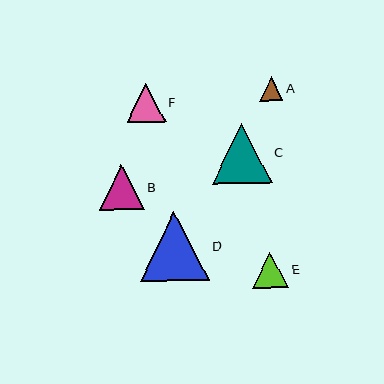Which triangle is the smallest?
Triangle A is the smallest with a size of approximately 24 pixels.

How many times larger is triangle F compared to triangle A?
Triangle F is approximately 1.6 times the size of triangle A.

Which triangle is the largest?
Triangle D is the largest with a size of approximately 69 pixels.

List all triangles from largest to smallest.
From largest to smallest: D, C, B, F, E, A.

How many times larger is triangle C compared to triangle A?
Triangle C is approximately 2.5 times the size of triangle A.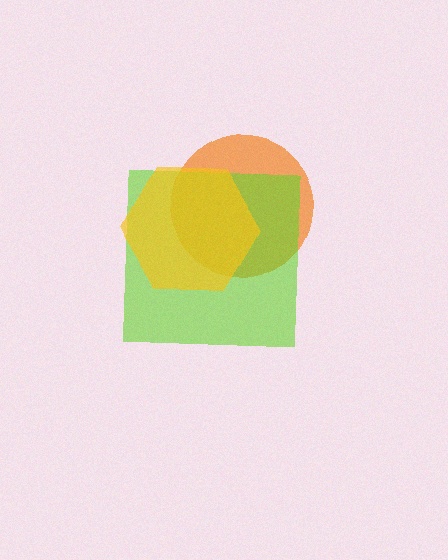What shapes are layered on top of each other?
The layered shapes are: an orange circle, a lime square, a yellow hexagon.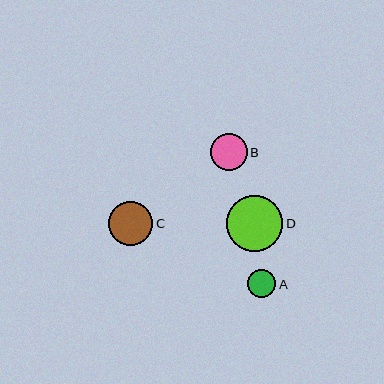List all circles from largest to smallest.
From largest to smallest: D, C, B, A.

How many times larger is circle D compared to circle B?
Circle D is approximately 1.5 times the size of circle B.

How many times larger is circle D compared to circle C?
Circle D is approximately 1.3 times the size of circle C.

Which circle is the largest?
Circle D is the largest with a size of approximately 56 pixels.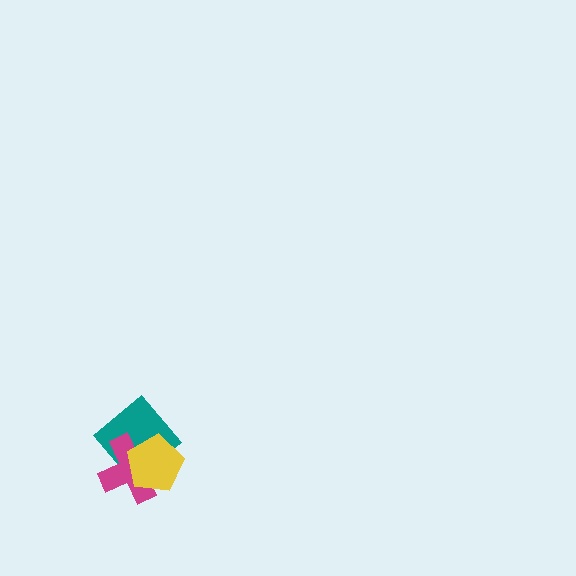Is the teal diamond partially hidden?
Yes, it is partially covered by another shape.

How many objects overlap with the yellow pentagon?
2 objects overlap with the yellow pentagon.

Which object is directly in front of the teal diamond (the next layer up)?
The magenta cross is directly in front of the teal diamond.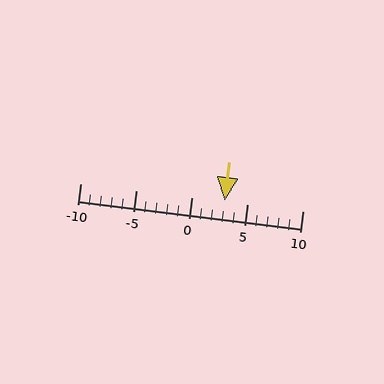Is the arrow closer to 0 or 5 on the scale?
The arrow is closer to 5.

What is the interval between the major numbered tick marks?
The major tick marks are spaced 5 units apart.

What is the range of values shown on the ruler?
The ruler shows values from -10 to 10.